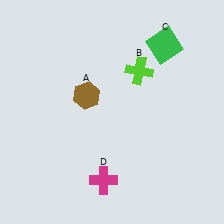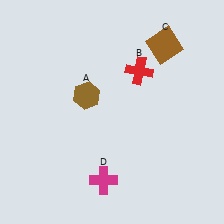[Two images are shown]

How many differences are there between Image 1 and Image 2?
There are 2 differences between the two images.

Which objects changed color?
B changed from lime to red. C changed from green to brown.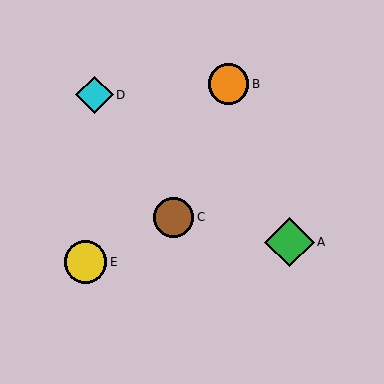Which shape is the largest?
The green diamond (labeled A) is the largest.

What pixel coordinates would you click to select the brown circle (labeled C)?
Click at (174, 217) to select the brown circle C.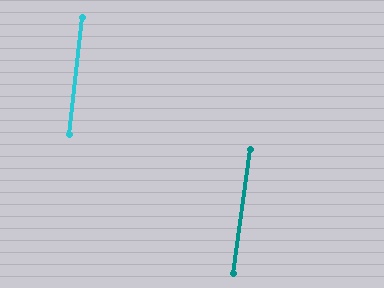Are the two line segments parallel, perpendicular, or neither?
Parallel — their directions differ by only 1.7°.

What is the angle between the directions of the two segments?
Approximately 2 degrees.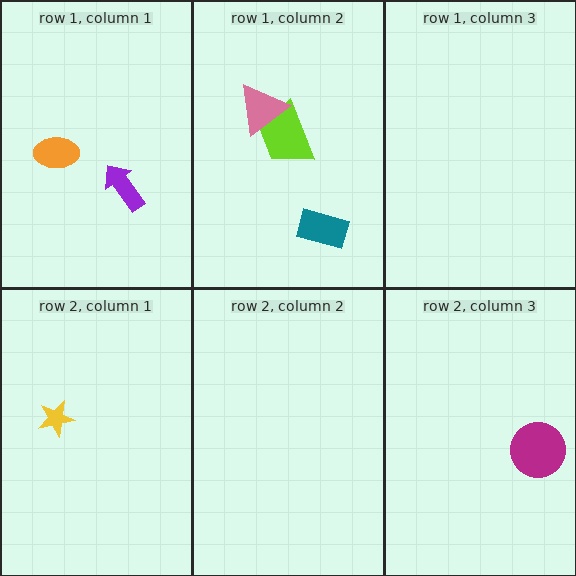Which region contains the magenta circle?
The row 2, column 3 region.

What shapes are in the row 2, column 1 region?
The yellow star.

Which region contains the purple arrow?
The row 1, column 1 region.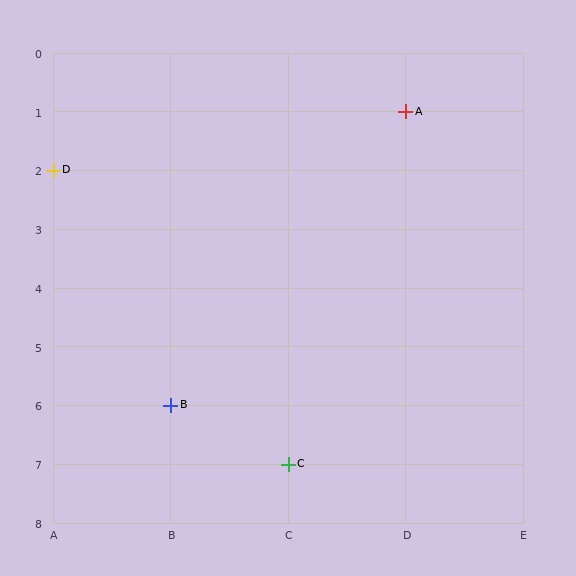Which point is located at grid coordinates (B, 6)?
Point B is at (B, 6).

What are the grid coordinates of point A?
Point A is at grid coordinates (D, 1).